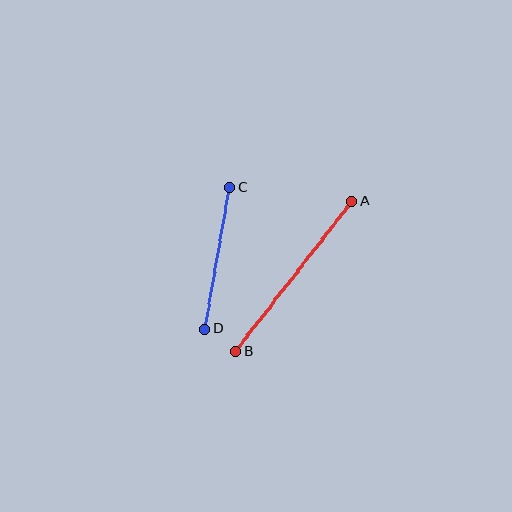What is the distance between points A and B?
The distance is approximately 190 pixels.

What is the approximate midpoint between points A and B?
The midpoint is at approximately (294, 276) pixels.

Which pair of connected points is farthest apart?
Points A and B are farthest apart.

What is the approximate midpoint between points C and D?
The midpoint is at approximately (217, 258) pixels.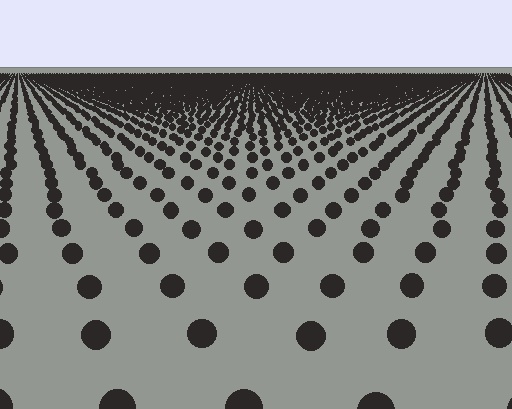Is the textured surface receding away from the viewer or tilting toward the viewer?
The surface is receding away from the viewer. Texture elements get smaller and denser toward the top.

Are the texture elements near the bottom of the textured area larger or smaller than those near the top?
Larger. Near the bottom, elements are closer to the viewer and appear at a bigger on-screen size.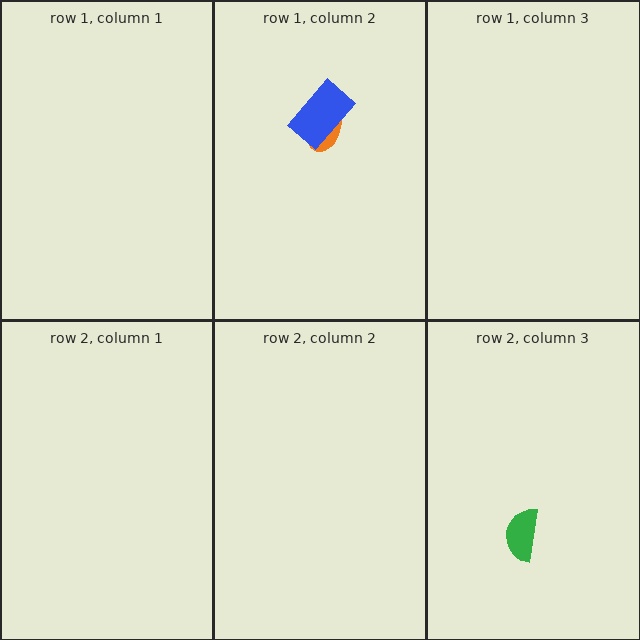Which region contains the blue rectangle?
The row 1, column 2 region.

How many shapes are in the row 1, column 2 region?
2.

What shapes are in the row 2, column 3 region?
The green semicircle.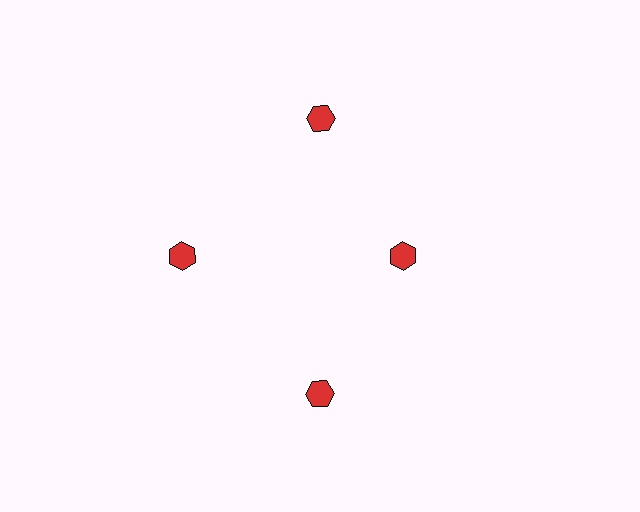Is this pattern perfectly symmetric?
No. The 4 red hexagons are arranged in a ring, but one element near the 3 o'clock position is pulled inward toward the center, breaking the 4-fold rotational symmetry.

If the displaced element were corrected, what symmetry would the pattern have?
It would have 4-fold rotational symmetry — the pattern would map onto itself every 90 degrees.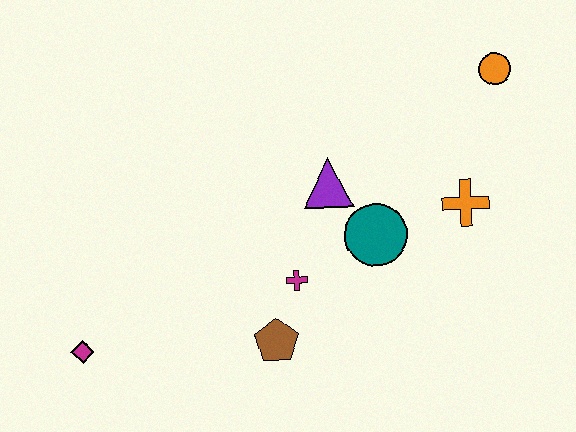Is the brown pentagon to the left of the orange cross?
Yes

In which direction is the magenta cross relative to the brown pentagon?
The magenta cross is above the brown pentagon.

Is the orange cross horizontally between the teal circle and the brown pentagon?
No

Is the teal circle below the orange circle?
Yes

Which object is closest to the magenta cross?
The brown pentagon is closest to the magenta cross.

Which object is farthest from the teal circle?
The magenta diamond is farthest from the teal circle.